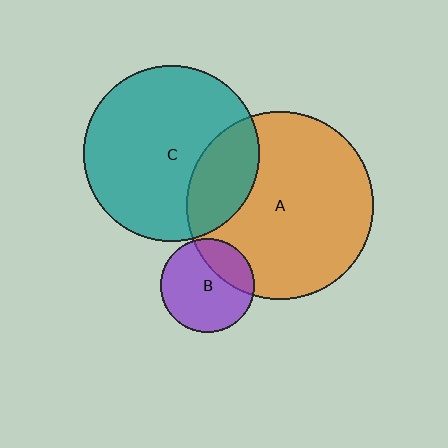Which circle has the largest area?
Circle A (orange).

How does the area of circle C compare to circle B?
Approximately 3.5 times.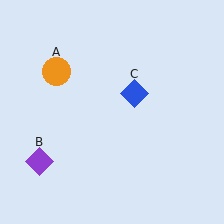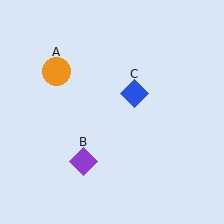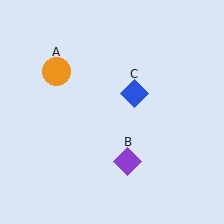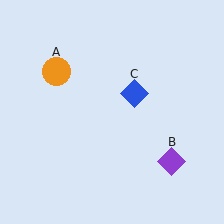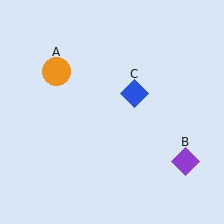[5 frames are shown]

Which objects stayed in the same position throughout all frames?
Orange circle (object A) and blue diamond (object C) remained stationary.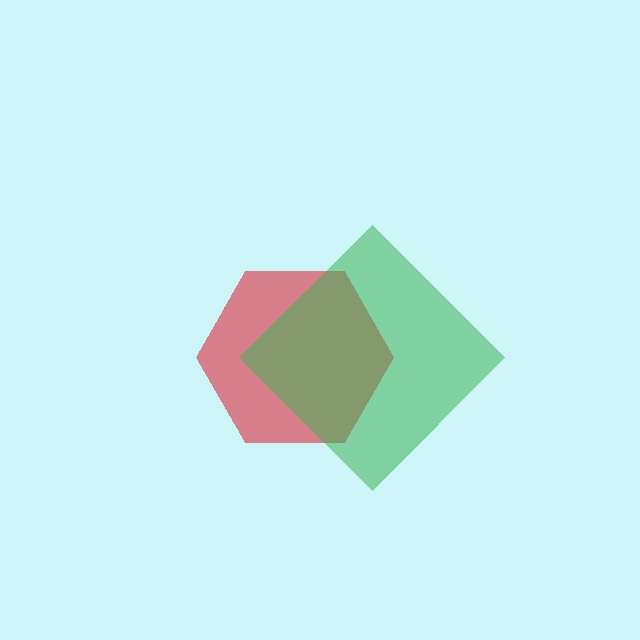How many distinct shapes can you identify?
There are 2 distinct shapes: a red hexagon, a green diamond.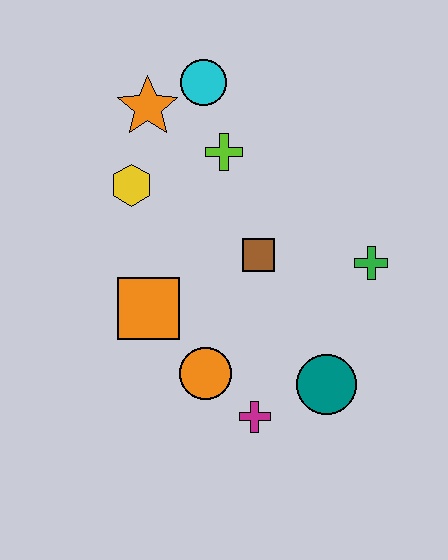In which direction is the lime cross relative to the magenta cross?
The lime cross is above the magenta cross.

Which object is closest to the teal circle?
The magenta cross is closest to the teal circle.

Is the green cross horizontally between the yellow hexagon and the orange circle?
No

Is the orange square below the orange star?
Yes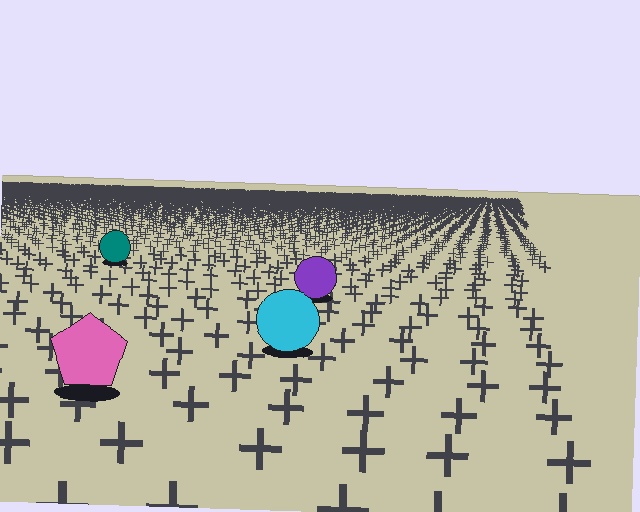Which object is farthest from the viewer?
The teal circle is farthest from the viewer. It appears smaller and the ground texture around it is denser.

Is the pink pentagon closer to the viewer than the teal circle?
Yes. The pink pentagon is closer — you can tell from the texture gradient: the ground texture is coarser near it.